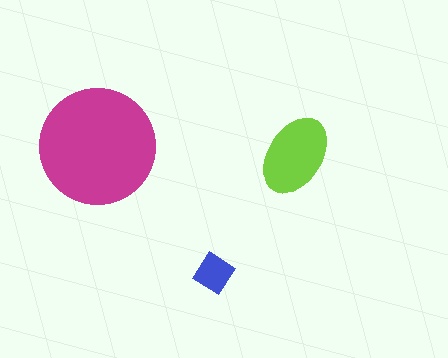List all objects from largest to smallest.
The magenta circle, the lime ellipse, the blue diamond.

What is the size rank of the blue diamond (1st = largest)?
3rd.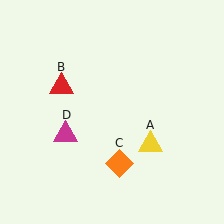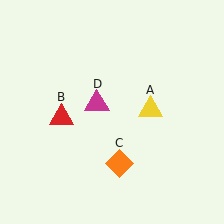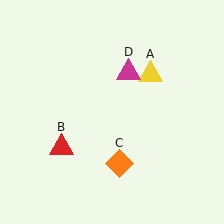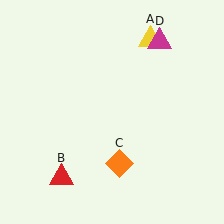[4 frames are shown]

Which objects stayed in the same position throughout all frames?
Orange diamond (object C) remained stationary.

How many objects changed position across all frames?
3 objects changed position: yellow triangle (object A), red triangle (object B), magenta triangle (object D).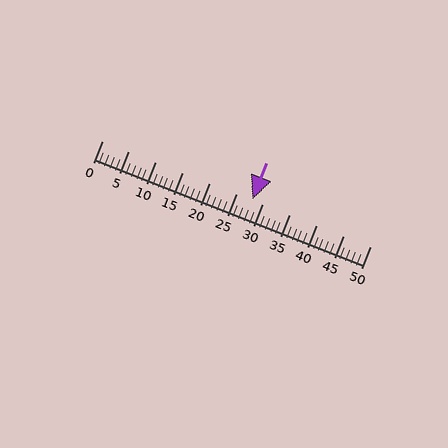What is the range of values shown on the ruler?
The ruler shows values from 0 to 50.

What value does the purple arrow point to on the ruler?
The purple arrow points to approximately 28.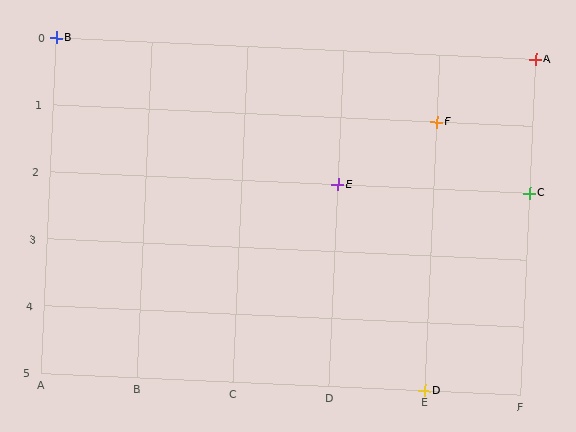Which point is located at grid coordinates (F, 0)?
Point A is at (F, 0).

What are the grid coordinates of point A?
Point A is at grid coordinates (F, 0).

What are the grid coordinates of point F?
Point F is at grid coordinates (E, 1).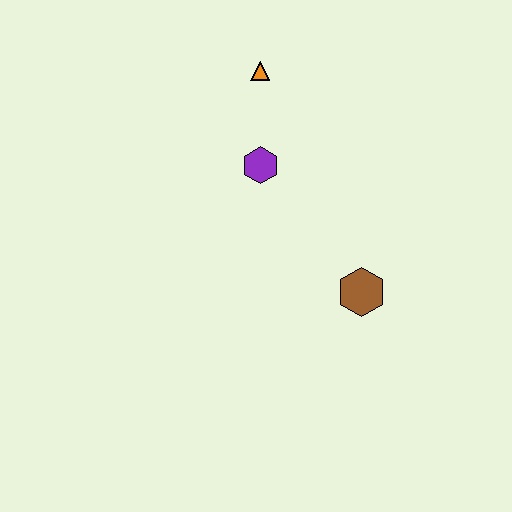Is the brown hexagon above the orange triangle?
No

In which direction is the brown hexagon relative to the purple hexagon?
The brown hexagon is below the purple hexagon.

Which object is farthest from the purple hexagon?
The brown hexagon is farthest from the purple hexagon.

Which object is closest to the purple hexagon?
The orange triangle is closest to the purple hexagon.